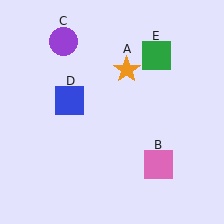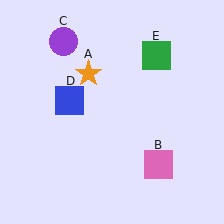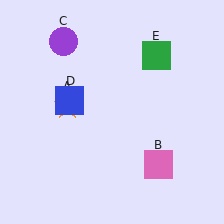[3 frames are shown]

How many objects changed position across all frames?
1 object changed position: orange star (object A).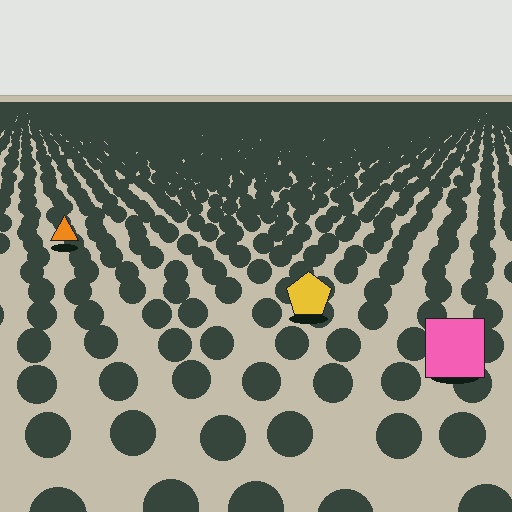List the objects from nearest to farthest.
From nearest to farthest: the pink square, the yellow pentagon, the orange triangle.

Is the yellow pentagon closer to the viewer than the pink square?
No. The pink square is closer — you can tell from the texture gradient: the ground texture is coarser near it.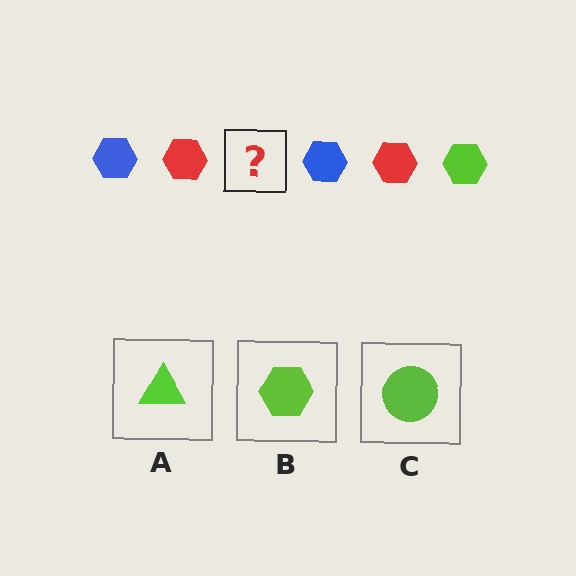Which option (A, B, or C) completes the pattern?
B.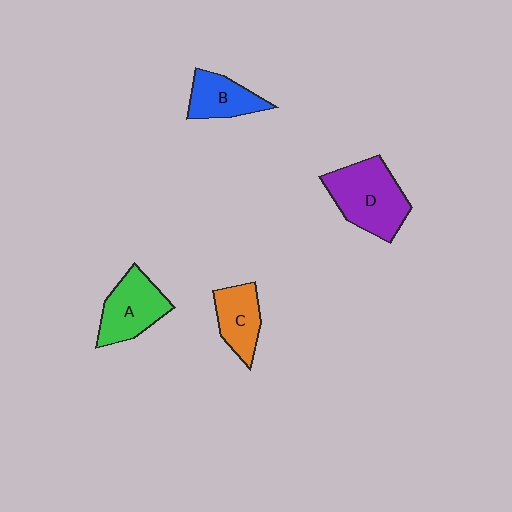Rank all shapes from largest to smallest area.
From largest to smallest: D (purple), A (green), C (orange), B (blue).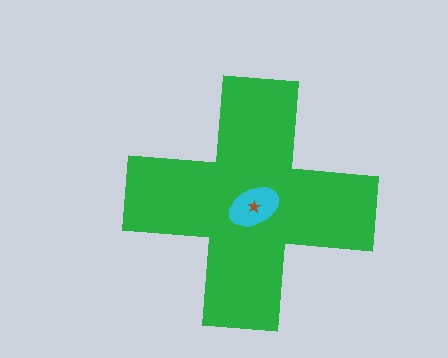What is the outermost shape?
The green cross.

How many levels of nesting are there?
3.